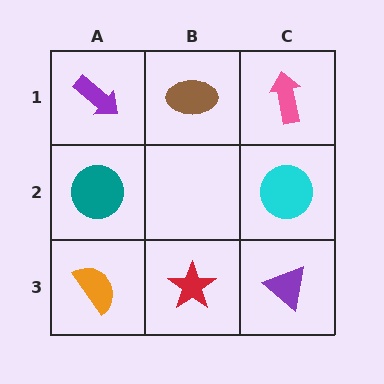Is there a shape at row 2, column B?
No, that cell is empty.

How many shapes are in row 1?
3 shapes.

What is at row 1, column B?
A brown ellipse.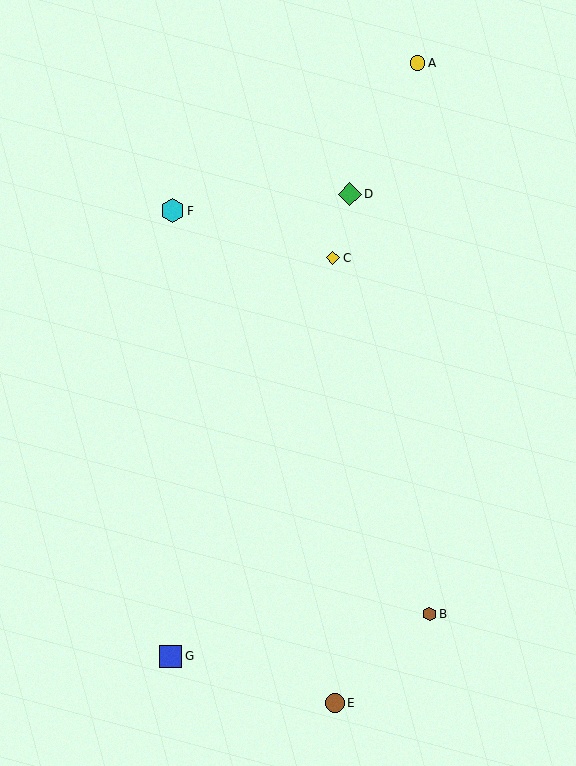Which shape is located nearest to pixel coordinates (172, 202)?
The cyan hexagon (labeled F) at (173, 211) is nearest to that location.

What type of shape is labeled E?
Shape E is a brown circle.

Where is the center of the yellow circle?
The center of the yellow circle is at (418, 63).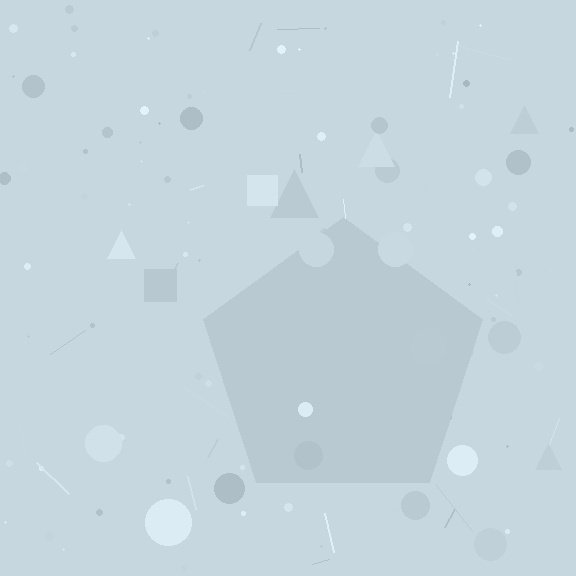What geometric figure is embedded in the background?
A pentagon is embedded in the background.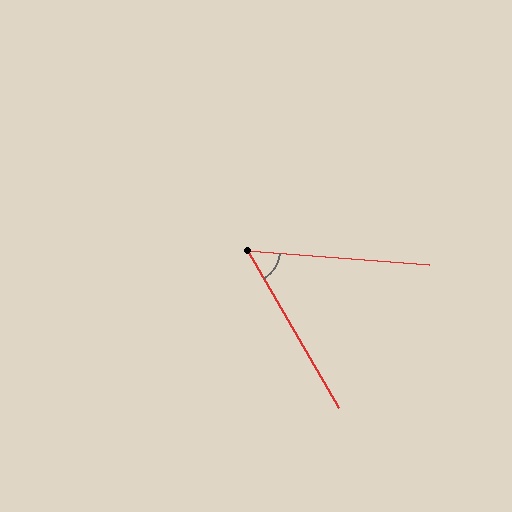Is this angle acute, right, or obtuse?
It is acute.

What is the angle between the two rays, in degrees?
Approximately 55 degrees.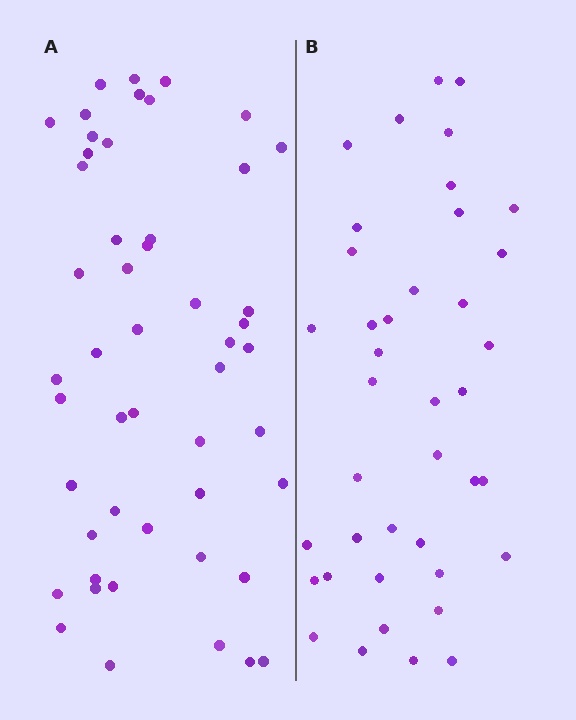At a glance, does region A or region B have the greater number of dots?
Region A (the left region) has more dots.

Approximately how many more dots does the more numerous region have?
Region A has roughly 10 or so more dots than region B.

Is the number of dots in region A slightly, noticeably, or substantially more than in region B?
Region A has noticeably more, but not dramatically so. The ratio is roughly 1.2 to 1.